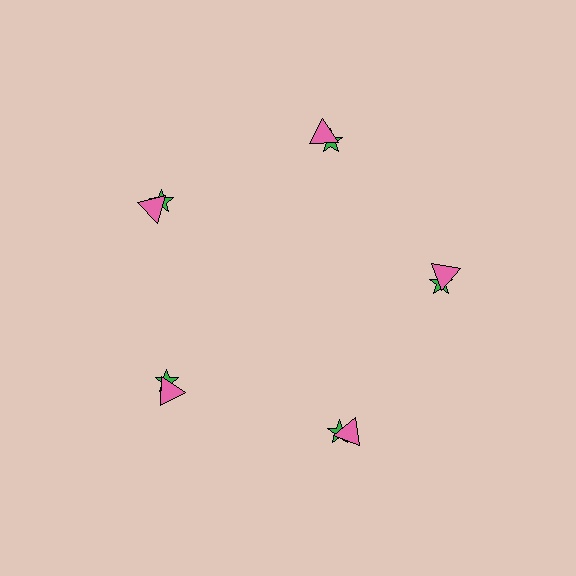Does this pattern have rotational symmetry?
Yes, this pattern has 5-fold rotational symmetry. It looks the same after rotating 72 degrees around the center.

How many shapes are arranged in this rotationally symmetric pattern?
There are 10 shapes, arranged in 5 groups of 2.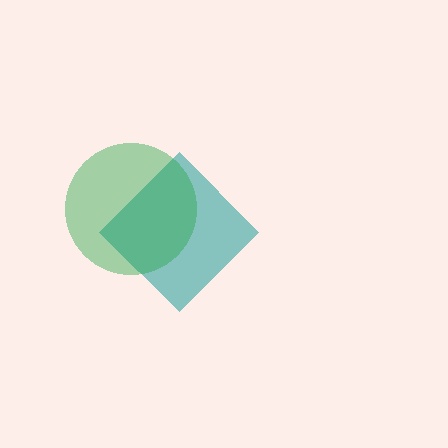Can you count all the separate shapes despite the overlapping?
Yes, there are 2 separate shapes.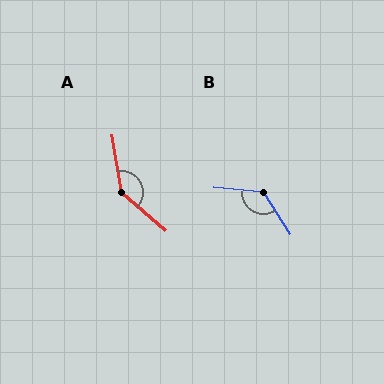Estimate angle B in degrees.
Approximately 128 degrees.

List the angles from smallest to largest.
B (128°), A (140°).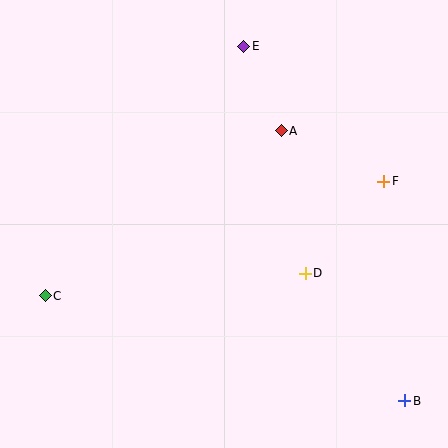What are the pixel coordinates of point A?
Point A is at (281, 131).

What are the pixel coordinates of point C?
Point C is at (45, 296).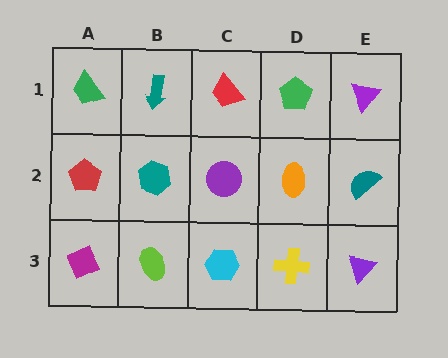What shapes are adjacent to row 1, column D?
An orange ellipse (row 2, column D), a red trapezoid (row 1, column C), a purple triangle (row 1, column E).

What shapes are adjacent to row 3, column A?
A red pentagon (row 2, column A), a lime ellipse (row 3, column B).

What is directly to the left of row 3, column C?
A lime ellipse.